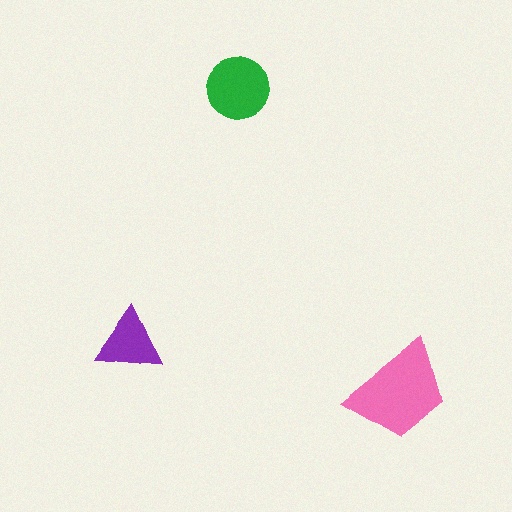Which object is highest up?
The green circle is topmost.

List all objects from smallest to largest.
The purple triangle, the green circle, the pink trapezoid.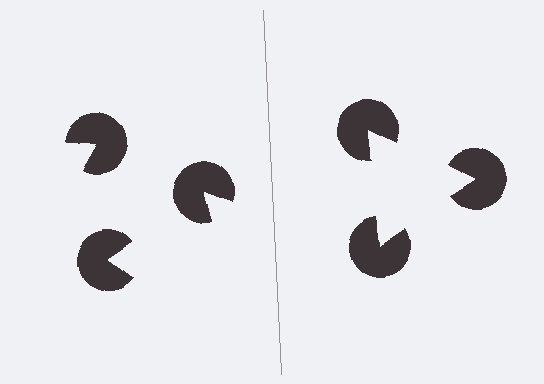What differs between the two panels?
The pac-man discs are positioned identically on both sides; only the wedge orientations differ. On the right they align to a triangle; on the left they are misaligned.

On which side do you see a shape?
An illusory triangle appears on the right side. On the left side the wedge cuts are rotated, so no coherent shape forms.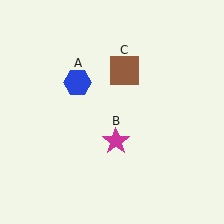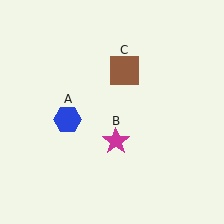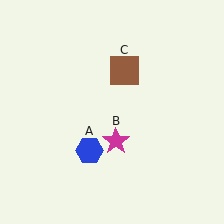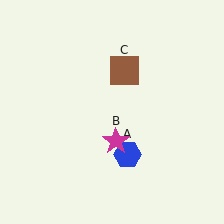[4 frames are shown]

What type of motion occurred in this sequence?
The blue hexagon (object A) rotated counterclockwise around the center of the scene.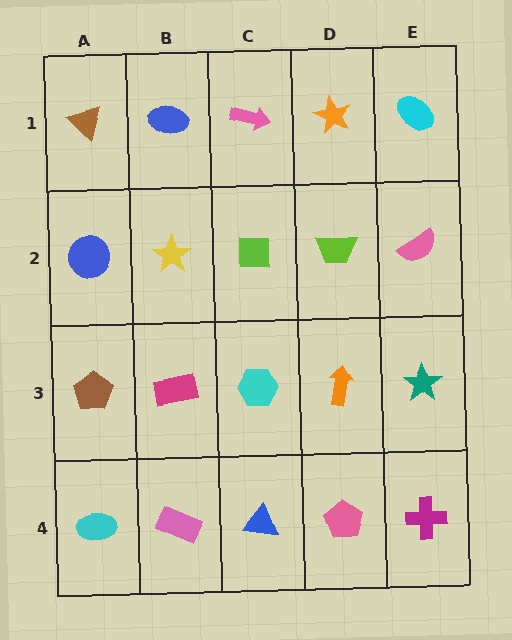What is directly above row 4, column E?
A teal star.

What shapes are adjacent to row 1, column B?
A yellow star (row 2, column B), a brown triangle (row 1, column A), a pink arrow (row 1, column C).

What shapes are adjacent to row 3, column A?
A blue circle (row 2, column A), a cyan ellipse (row 4, column A), a magenta rectangle (row 3, column B).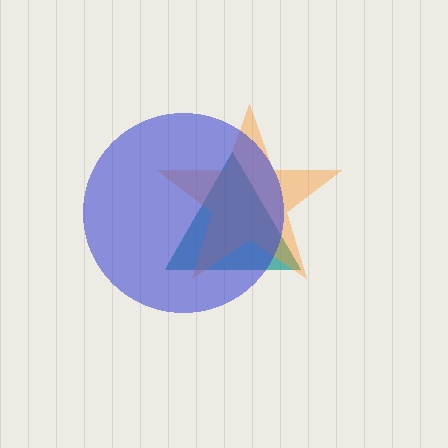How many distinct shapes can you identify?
There are 3 distinct shapes: a teal triangle, an orange star, a blue circle.